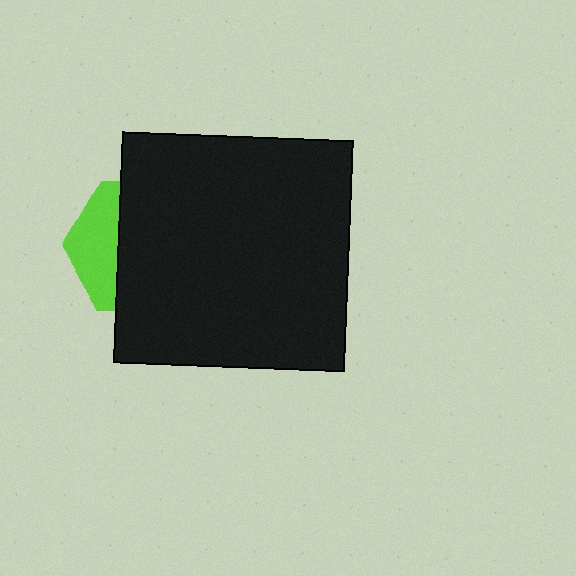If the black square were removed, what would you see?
You would see the complete lime hexagon.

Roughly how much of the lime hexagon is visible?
A small part of it is visible (roughly 33%).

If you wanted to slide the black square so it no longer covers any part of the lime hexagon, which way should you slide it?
Slide it right — that is the most direct way to separate the two shapes.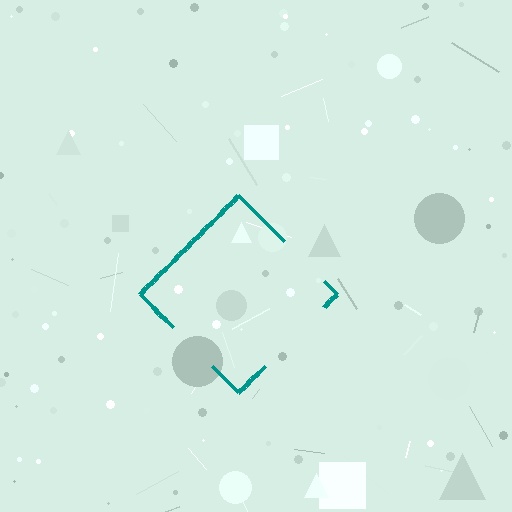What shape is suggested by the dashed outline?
The dashed outline suggests a diamond.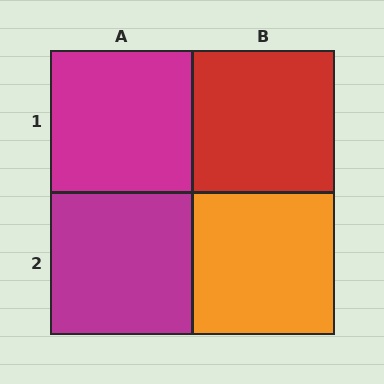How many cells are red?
1 cell is red.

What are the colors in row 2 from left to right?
Magenta, orange.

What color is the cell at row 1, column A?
Magenta.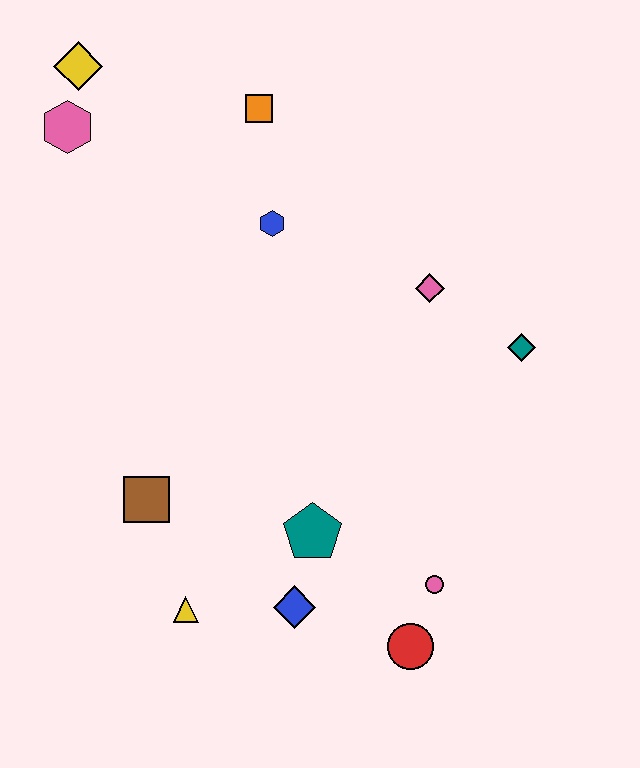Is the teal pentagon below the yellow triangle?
No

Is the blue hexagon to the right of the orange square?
Yes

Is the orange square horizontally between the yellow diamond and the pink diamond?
Yes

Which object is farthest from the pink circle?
The yellow diamond is farthest from the pink circle.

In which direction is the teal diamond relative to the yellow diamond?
The teal diamond is to the right of the yellow diamond.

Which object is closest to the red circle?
The pink circle is closest to the red circle.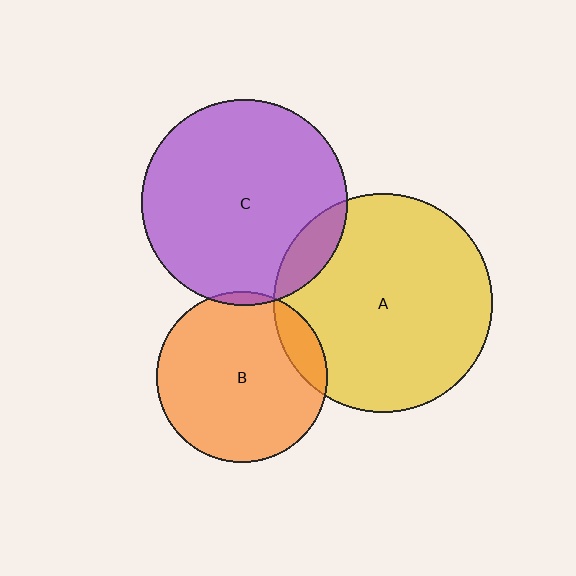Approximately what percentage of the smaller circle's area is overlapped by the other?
Approximately 10%.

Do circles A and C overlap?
Yes.